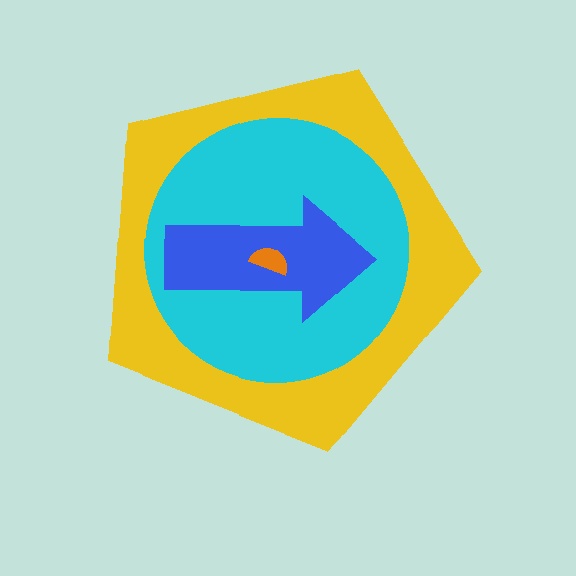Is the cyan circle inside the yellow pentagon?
Yes.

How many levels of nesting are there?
4.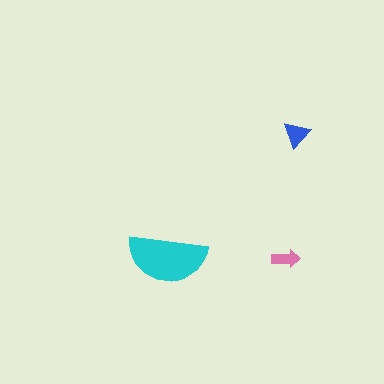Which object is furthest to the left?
The cyan semicircle is leftmost.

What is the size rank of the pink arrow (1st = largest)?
3rd.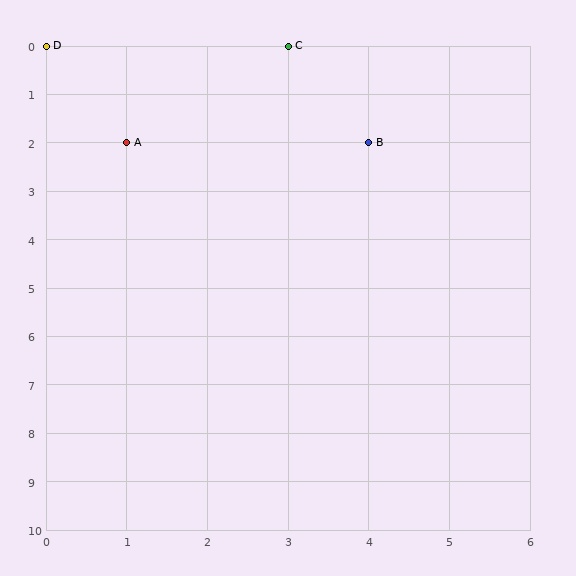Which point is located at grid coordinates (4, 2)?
Point B is at (4, 2).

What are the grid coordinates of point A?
Point A is at grid coordinates (1, 2).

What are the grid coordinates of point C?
Point C is at grid coordinates (3, 0).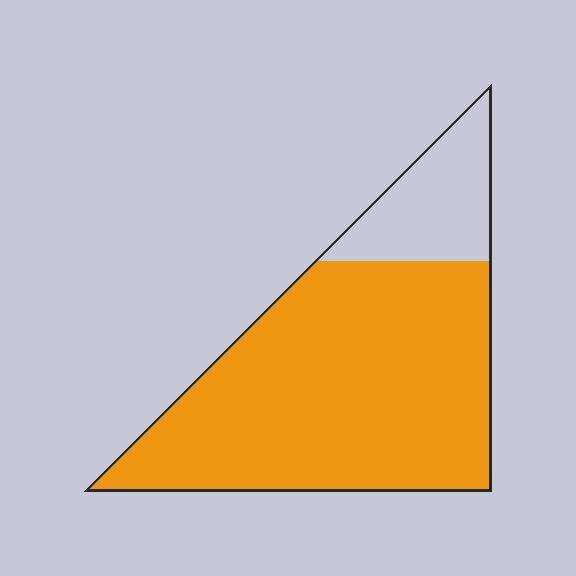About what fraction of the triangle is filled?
About four fifths (4/5).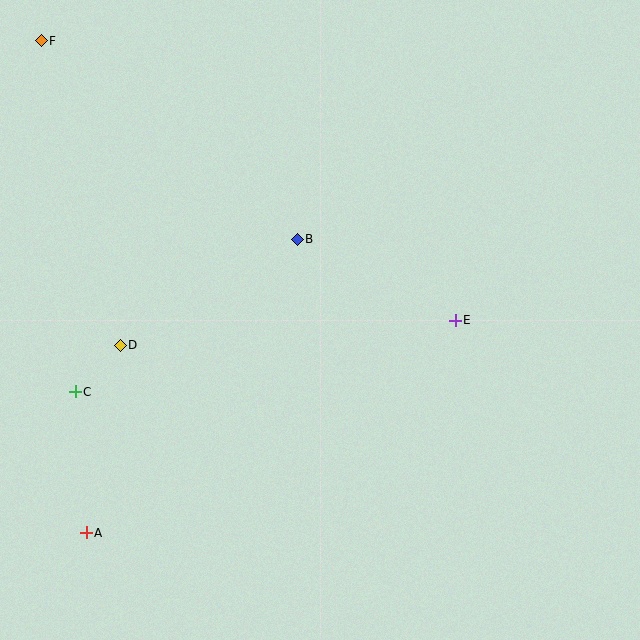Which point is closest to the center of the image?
Point B at (297, 239) is closest to the center.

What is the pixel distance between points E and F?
The distance between E and F is 499 pixels.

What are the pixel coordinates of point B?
Point B is at (297, 239).